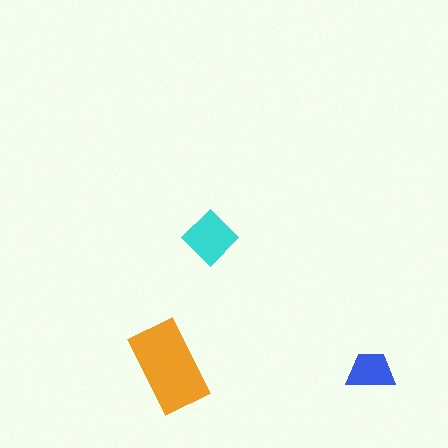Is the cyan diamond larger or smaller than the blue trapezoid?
Larger.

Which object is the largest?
The orange rectangle.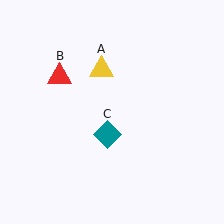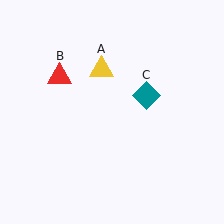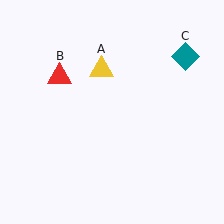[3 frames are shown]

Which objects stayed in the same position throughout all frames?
Yellow triangle (object A) and red triangle (object B) remained stationary.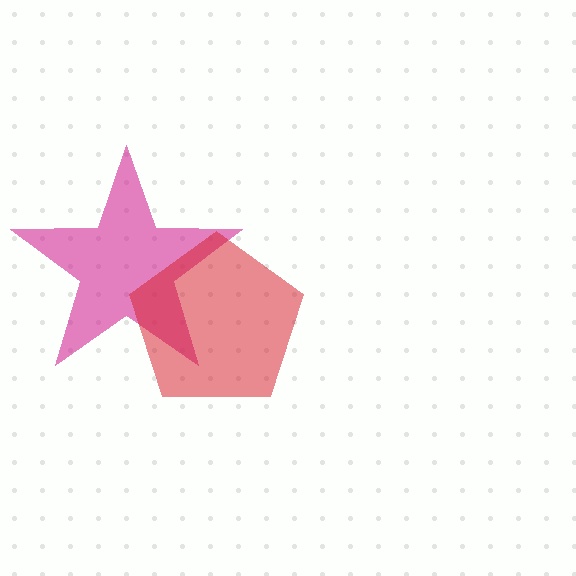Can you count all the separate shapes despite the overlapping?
Yes, there are 2 separate shapes.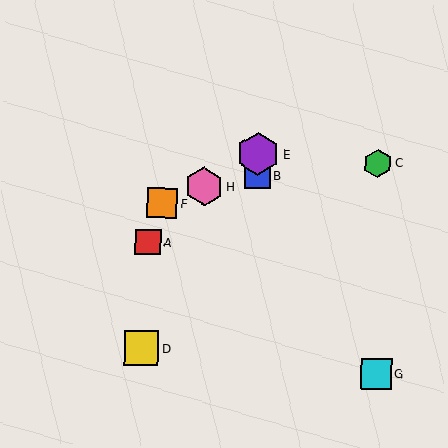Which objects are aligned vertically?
Objects B, E are aligned vertically.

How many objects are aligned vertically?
2 objects (B, E) are aligned vertically.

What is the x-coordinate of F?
Object F is at x≈162.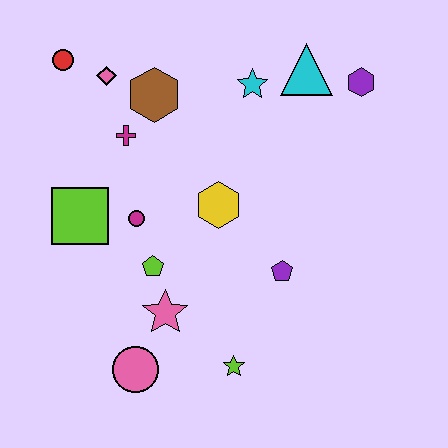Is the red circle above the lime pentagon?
Yes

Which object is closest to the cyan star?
The cyan triangle is closest to the cyan star.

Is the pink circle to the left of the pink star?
Yes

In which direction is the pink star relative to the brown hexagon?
The pink star is below the brown hexagon.